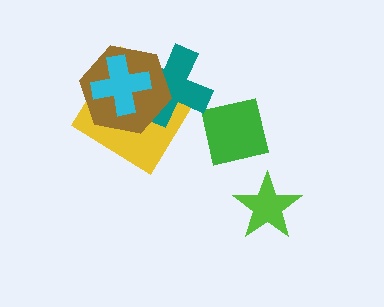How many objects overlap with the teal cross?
3 objects overlap with the teal cross.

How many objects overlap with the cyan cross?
3 objects overlap with the cyan cross.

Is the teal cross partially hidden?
Yes, it is partially covered by another shape.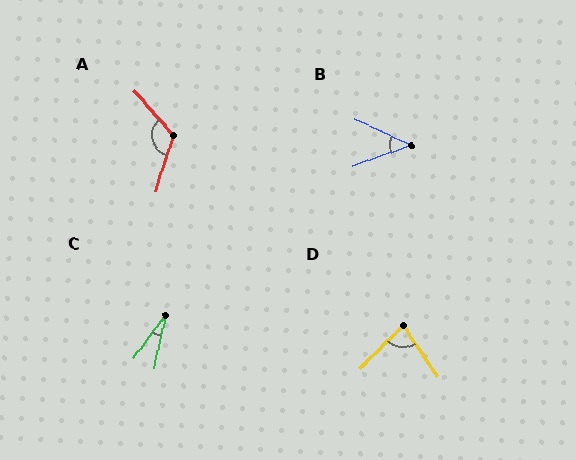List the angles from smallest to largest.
C (24°), B (45°), D (78°), A (121°).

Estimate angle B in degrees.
Approximately 45 degrees.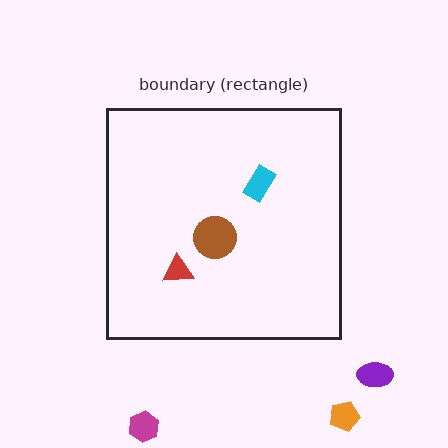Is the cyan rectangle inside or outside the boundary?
Inside.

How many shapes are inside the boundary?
3 inside, 3 outside.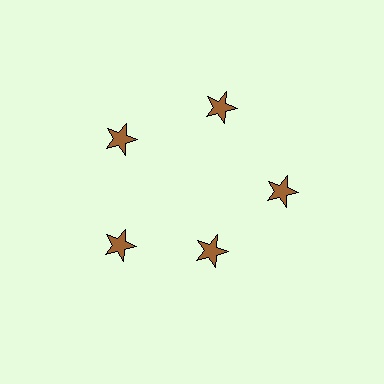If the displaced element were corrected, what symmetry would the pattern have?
It would have 5-fold rotational symmetry — the pattern would map onto itself every 72 degrees.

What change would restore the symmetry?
The symmetry would be restored by moving it outward, back onto the ring so that all 5 stars sit at equal angles and equal distance from the center.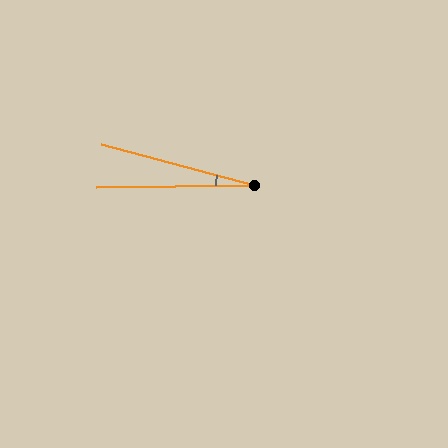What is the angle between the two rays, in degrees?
Approximately 16 degrees.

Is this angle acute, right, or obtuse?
It is acute.